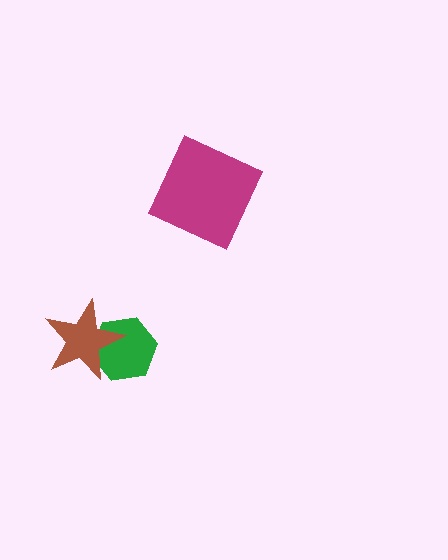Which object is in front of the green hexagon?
The brown star is in front of the green hexagon.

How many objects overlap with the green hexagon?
1 object overlaps with the green hexagon.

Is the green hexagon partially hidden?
Yes, it is partially covered by another shape.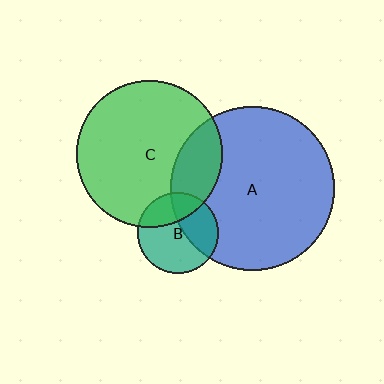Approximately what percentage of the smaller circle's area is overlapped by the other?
Approximately 40%.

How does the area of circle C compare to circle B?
Approximately 3.3 times.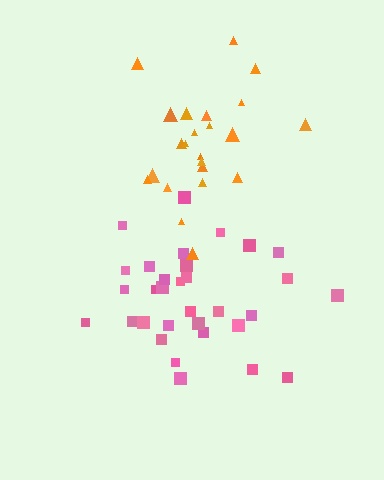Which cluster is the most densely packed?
Pink.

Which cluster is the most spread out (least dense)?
Orange.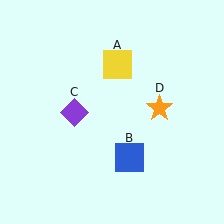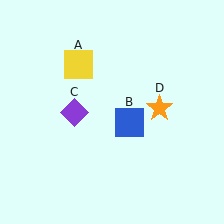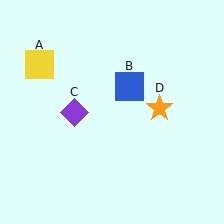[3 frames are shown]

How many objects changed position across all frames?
2 objects changed position: yellow square (object A), blue square (object B).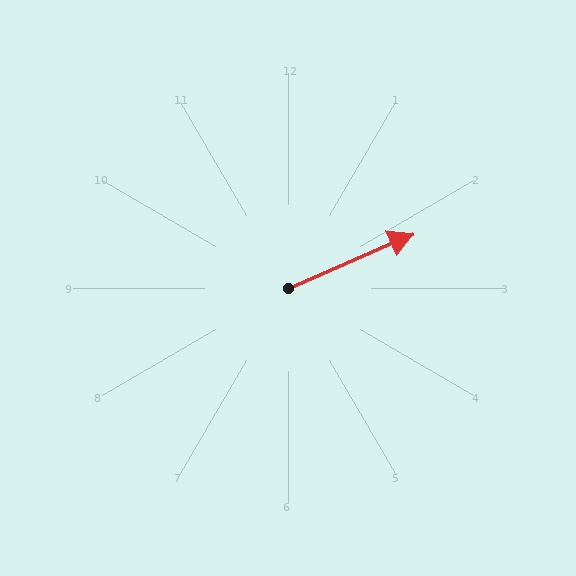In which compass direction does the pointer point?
Northeast.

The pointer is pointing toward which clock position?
Roughly 2 o'clock.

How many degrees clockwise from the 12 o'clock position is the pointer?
Approximately 66 degrees.